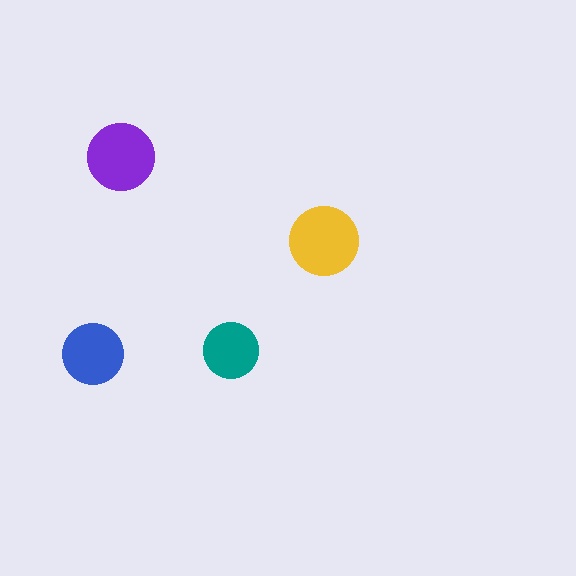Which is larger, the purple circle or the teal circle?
The purple one.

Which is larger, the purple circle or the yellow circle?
The yellow one.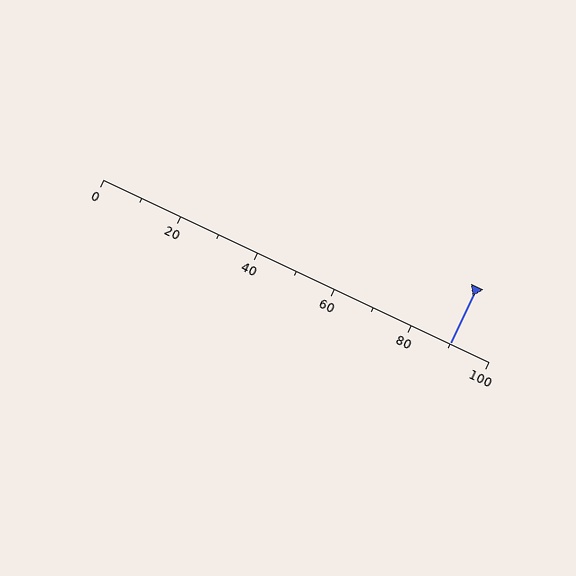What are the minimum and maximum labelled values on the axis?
The axis runs from 0 to 100.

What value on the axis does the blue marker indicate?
The marker indicates approximately 90.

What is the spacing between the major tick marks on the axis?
The major ticks are spaced 20 apart.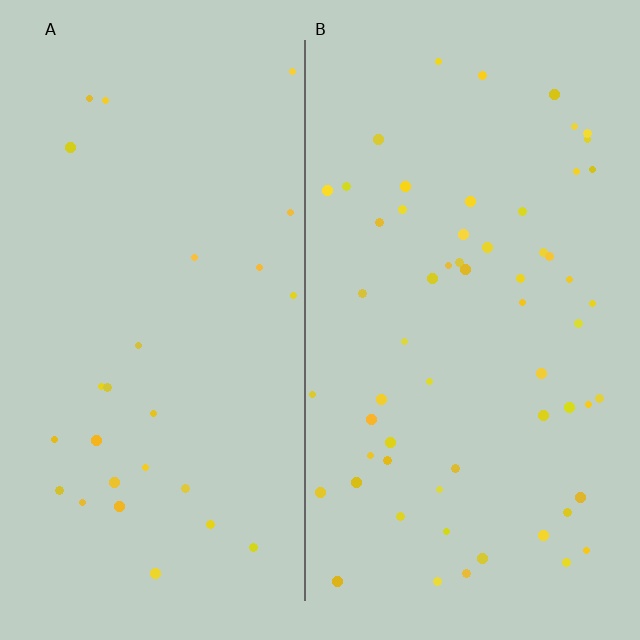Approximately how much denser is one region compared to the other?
Approximately 2.3× — region B over region A.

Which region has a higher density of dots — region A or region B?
B (the right).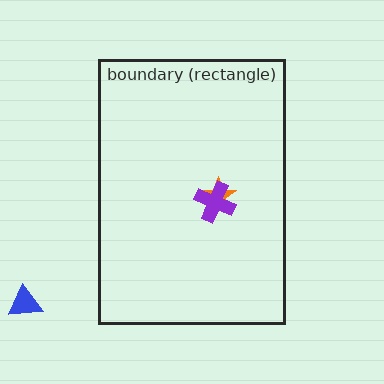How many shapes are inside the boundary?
2 inside, 1 outside.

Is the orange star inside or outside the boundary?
Inside.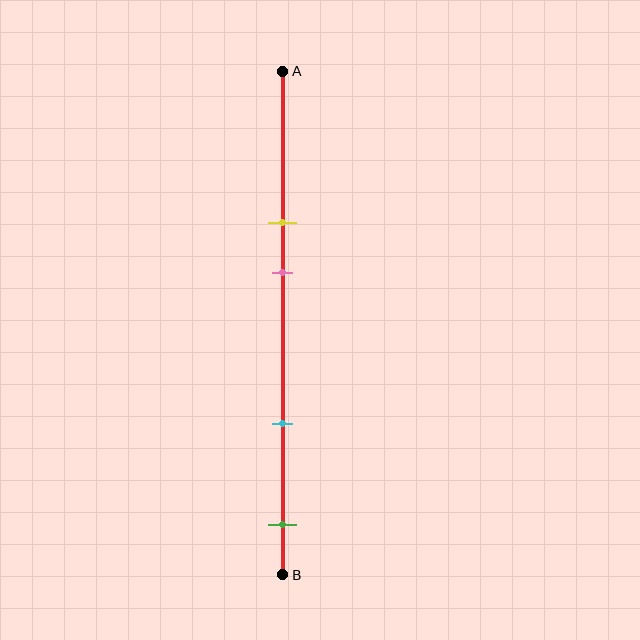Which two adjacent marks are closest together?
The yellow and pink marks are the closest adjacent pair.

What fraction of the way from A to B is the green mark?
The green mark is approximately 90% (0.9) of the way from A to B.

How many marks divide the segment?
There are 4 marks dividing the segment.